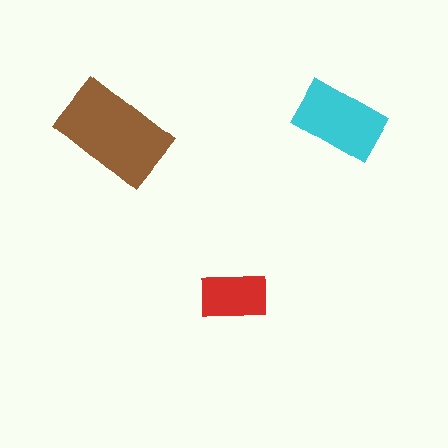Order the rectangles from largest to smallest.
the brown one, the cyan one, the red one.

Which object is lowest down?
The red rectangle is bottommost.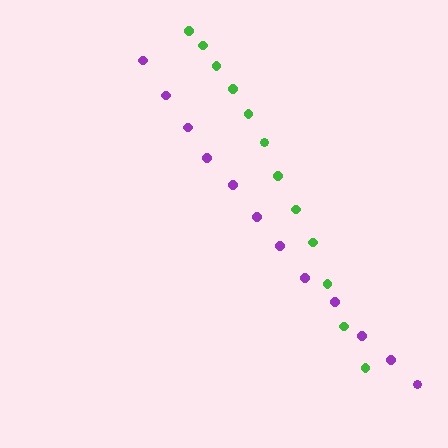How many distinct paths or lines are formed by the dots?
There are 2 distinct paths.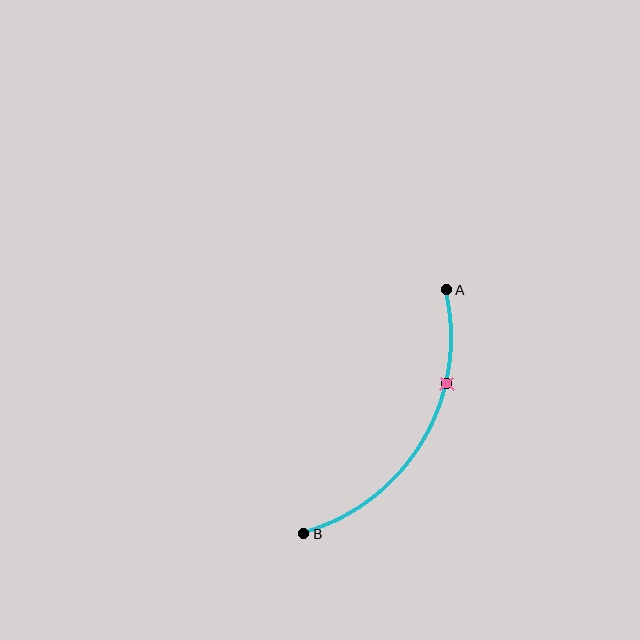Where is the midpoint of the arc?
The arc midpoint is the point on the curve farthest from the straight line joining A and B. It sits to the right of that line.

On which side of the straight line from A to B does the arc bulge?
The arc bulges to the right of the straight line connecting A and B.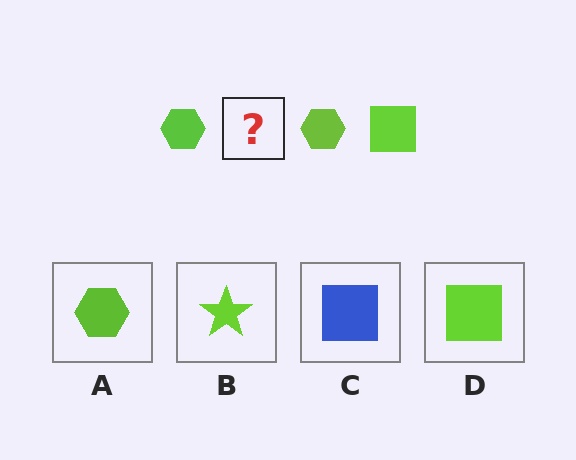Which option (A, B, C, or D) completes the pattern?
D.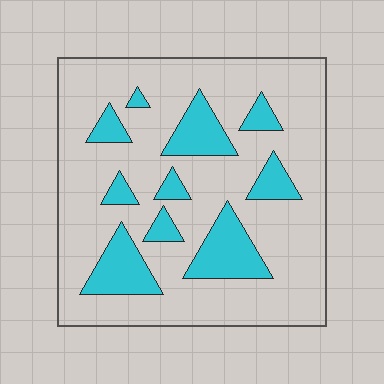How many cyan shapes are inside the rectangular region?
10.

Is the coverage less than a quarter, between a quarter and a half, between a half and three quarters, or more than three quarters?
Less than a quarter.